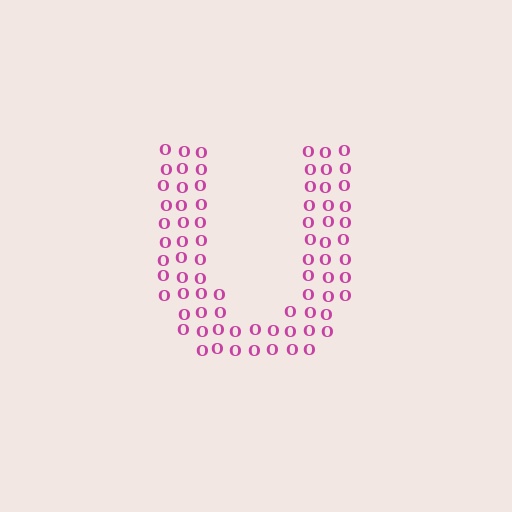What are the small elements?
The small elements are letter O's.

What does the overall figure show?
The overall figure shows the letter U.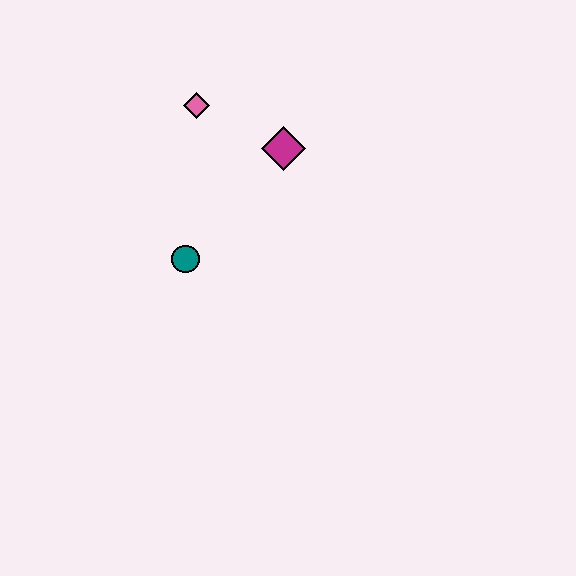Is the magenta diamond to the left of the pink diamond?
No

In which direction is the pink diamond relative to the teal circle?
The pink diamond is above the teal circle.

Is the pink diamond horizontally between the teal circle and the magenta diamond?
Yes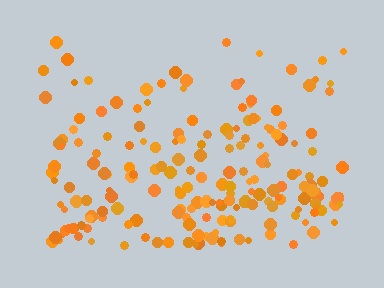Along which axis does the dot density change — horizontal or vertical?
Vertical.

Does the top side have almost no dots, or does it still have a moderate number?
Still a moderate number, just noticeably fewer than the bottom.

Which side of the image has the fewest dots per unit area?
The top.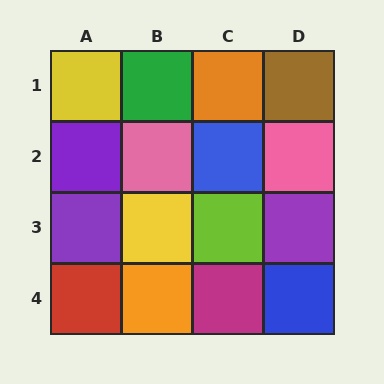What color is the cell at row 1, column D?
Brown.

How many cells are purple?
3 cells are purple.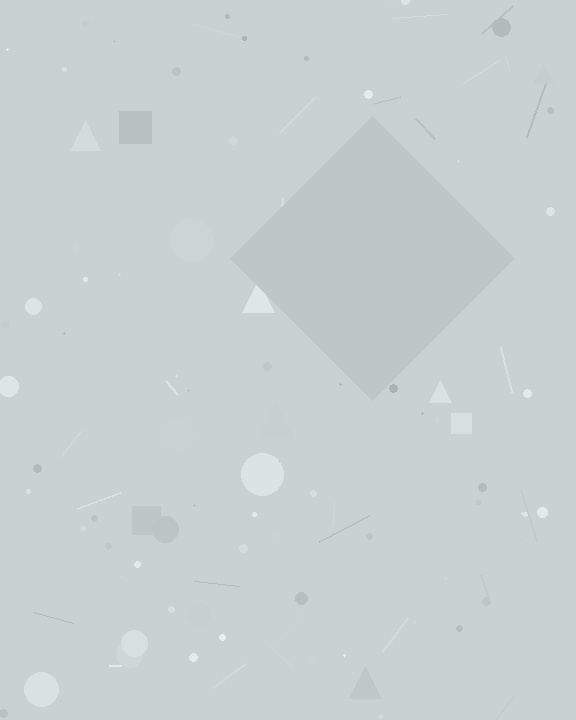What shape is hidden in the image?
A diamond is hidden in the image.